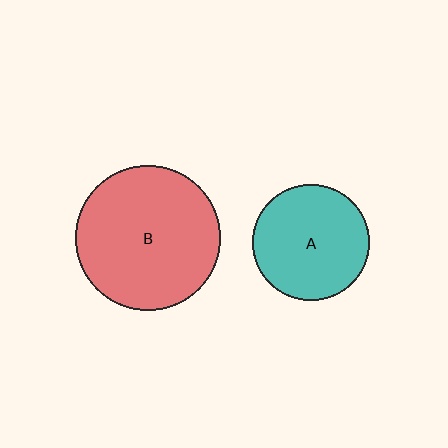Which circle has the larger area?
Circle B (red).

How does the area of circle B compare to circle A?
Approximately 1.5 times.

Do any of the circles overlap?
No, none of the circles overlap.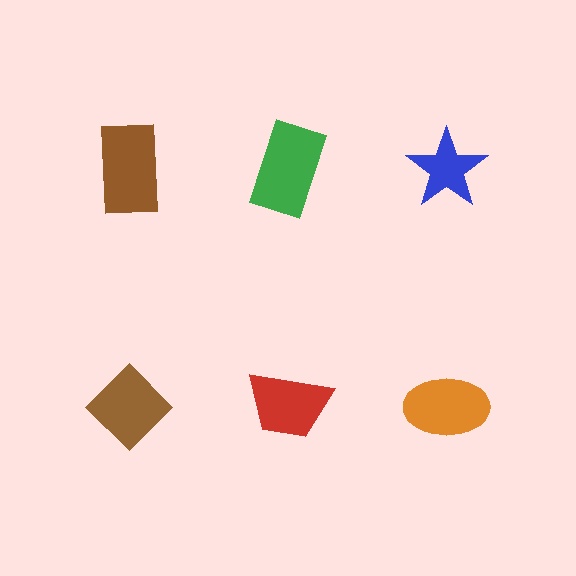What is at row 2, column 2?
A red trapezoid.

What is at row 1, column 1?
A brown rectangle.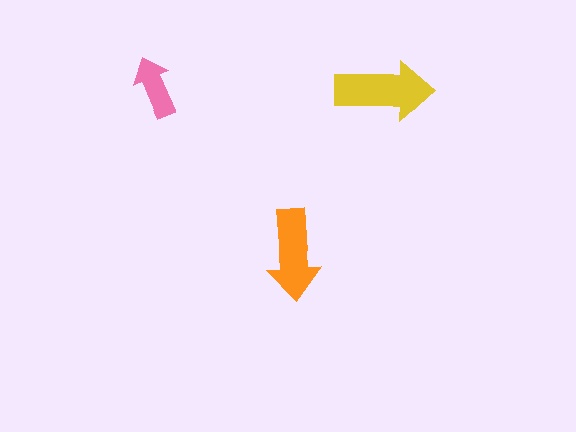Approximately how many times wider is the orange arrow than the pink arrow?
About 1.5 times wider.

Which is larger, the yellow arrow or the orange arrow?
The yellow one.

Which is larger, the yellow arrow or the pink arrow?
The yellow one.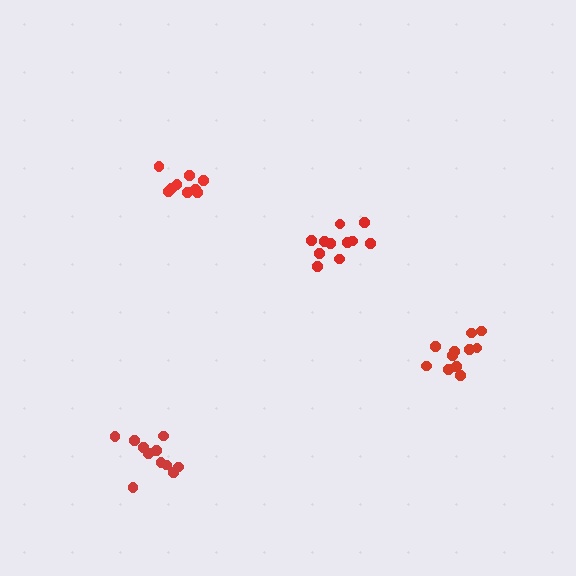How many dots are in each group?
Group 1: 11 dots, Group 2: 9 dots, Group 3: 11 dots, Group 4: 12 dots (43 total).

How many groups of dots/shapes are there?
There are 4 groups.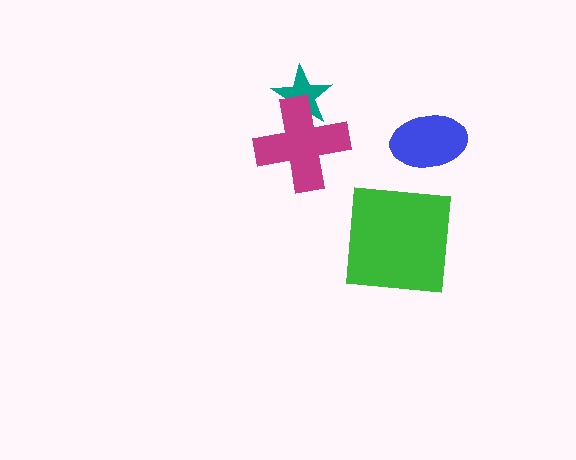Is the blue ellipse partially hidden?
No, no other shape covers it.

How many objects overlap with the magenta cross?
1 object overlaps with the magenta cross.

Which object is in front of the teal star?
The magenta cross is in front of the teal star.